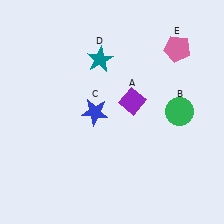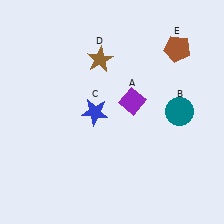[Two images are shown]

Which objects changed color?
B changed from green to teal. D changed from teal to brown. E changed from pink to brown.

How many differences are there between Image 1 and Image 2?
There are 3 differences between the two images.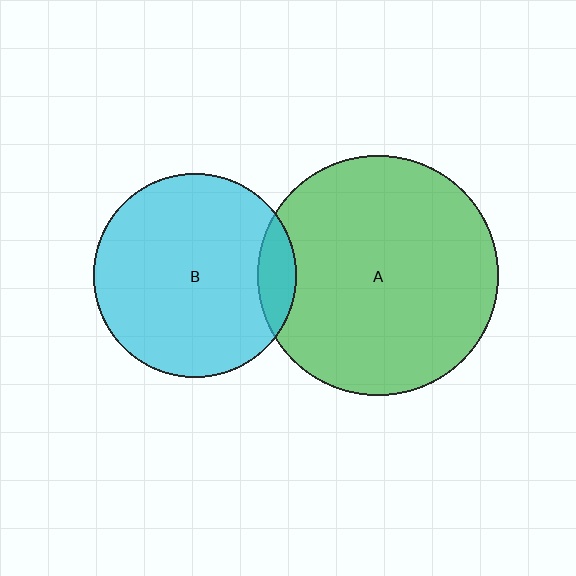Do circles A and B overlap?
Yes.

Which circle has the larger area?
Circle A (green).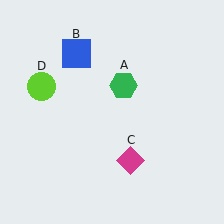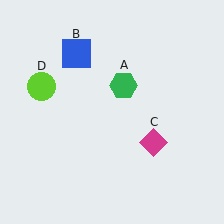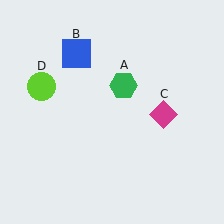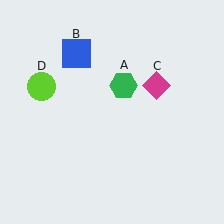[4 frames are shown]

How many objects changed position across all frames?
1 object changed position: magenta diamond (object C).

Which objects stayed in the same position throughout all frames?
Green hexagon (object A) and blue square (object B) and lime circle (object D) remained stationary.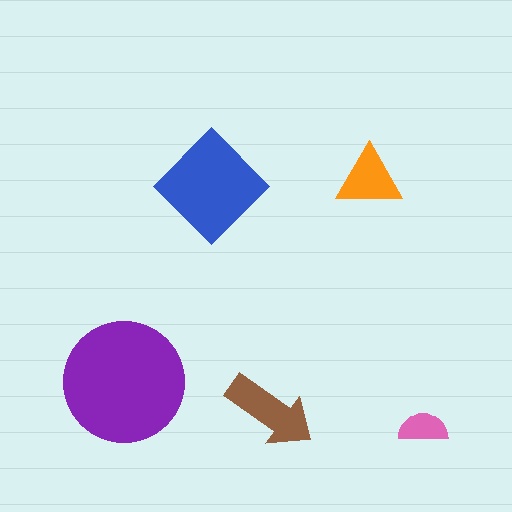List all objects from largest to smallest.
The purple circle, the blue diamond, the brown arrow, the orange triangle, the pink semicircle.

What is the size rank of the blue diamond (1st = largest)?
2nd.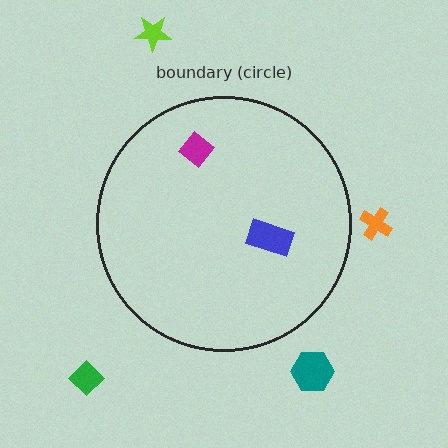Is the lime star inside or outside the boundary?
Outside.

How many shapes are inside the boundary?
2 inside, 4 outside.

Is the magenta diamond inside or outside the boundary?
Inside.